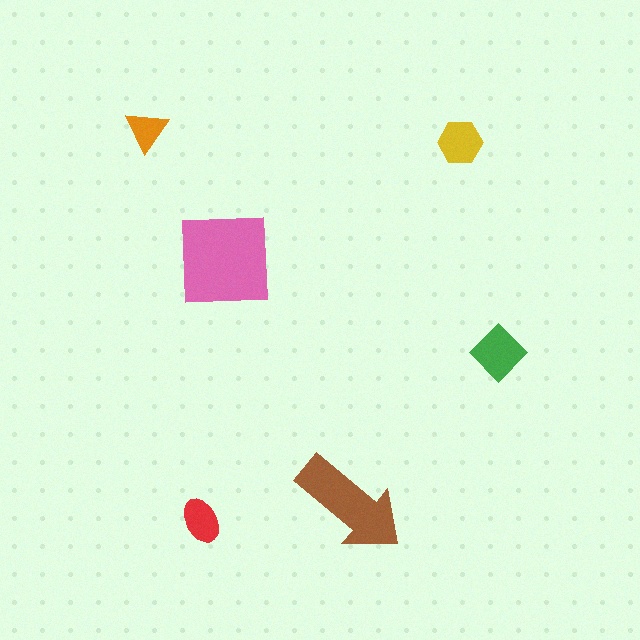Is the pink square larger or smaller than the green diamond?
Larger.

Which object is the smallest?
The orange triangle.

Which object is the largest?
The pink square.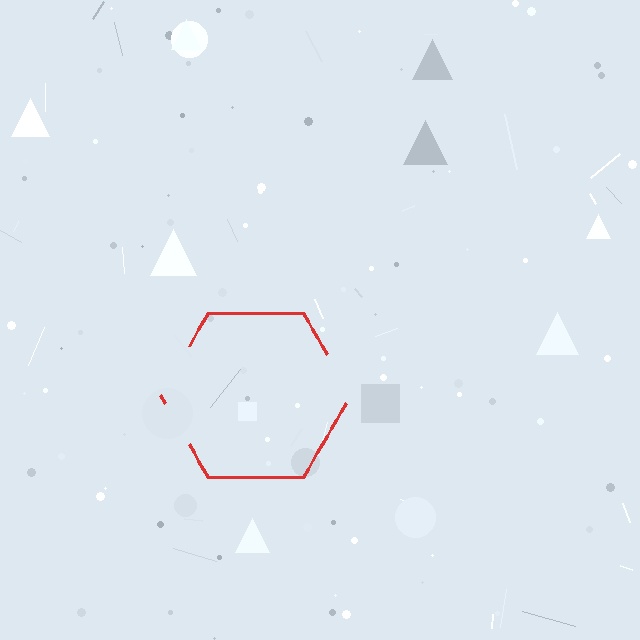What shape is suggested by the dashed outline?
The dashed outline suggests a hexagon.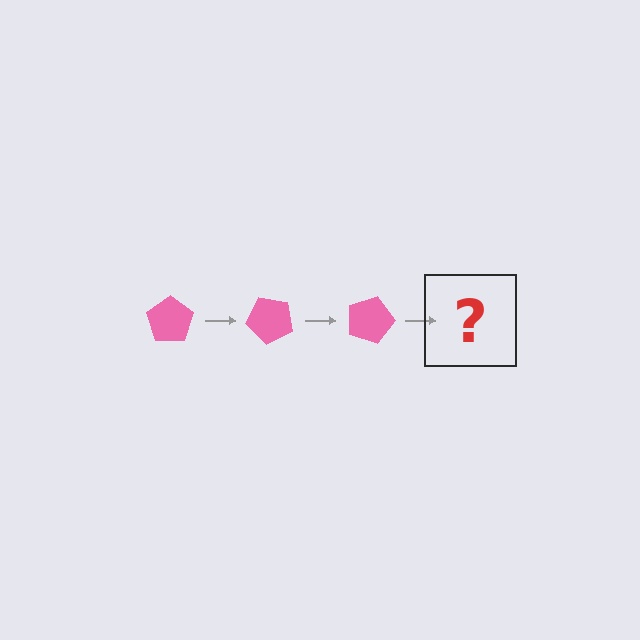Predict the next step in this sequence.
The next step is a pink pentagon rotated 135 degrees.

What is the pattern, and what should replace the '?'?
The pattern is that the pentagon rotates 45 degrees each step. The '?' should be a pink pentagon rotated 135 degrees.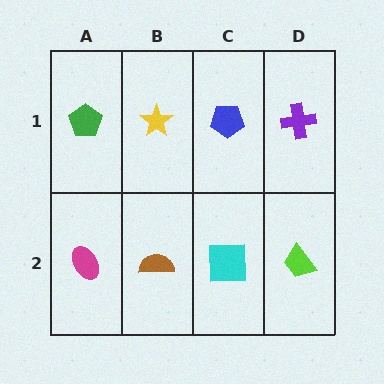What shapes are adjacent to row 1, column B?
A brown semicircle (row 2, column B), a green pentagon (row 1, column A), a blue pentagon (row 1, column C).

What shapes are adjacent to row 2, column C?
A blue pentagon (row 1, column C), a brown semicircle (row 2, column B), a lime trapezoid (row 2, column D).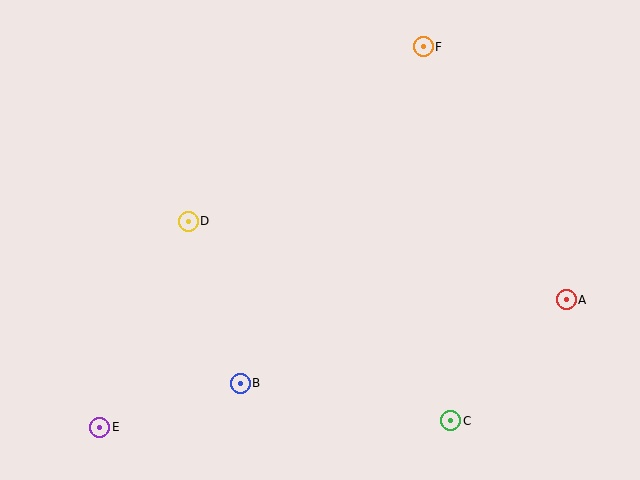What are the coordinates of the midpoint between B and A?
The midpoint between B and A is at (403, 341).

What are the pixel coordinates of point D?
Point D is at (188, 221).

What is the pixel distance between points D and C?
The distance between D and C is 330 pixels.